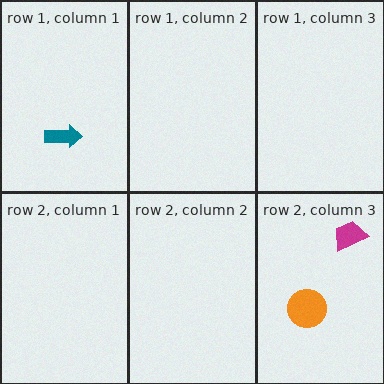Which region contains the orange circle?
The row 2, column 3 region.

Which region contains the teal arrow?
The row 1, column 1 region.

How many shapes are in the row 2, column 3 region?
2.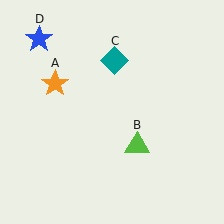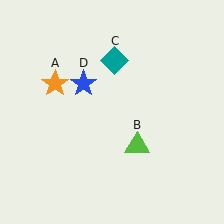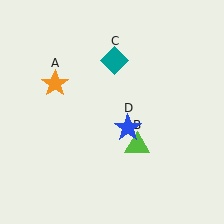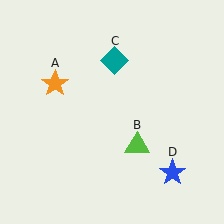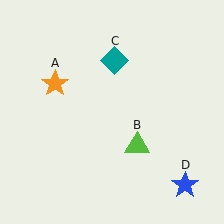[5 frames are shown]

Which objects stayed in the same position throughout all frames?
Orange star (object A) and lime triangle (object B) and teal diamond (object C) remained stationary.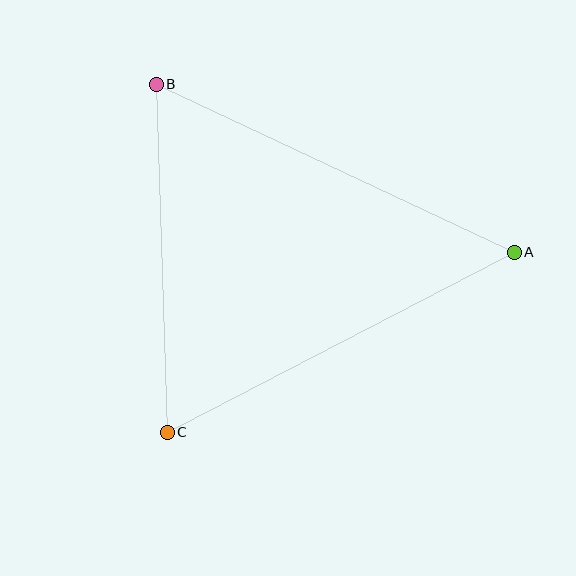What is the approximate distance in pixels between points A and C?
The distance between A and C is approximately 391 pixels.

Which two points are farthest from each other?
Points A and B are farthest from each other.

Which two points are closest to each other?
Points B and C are closest to each other.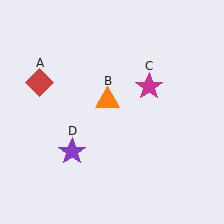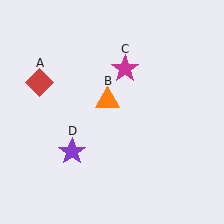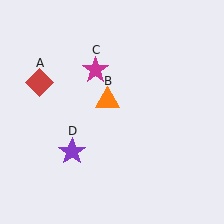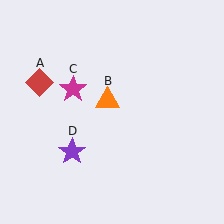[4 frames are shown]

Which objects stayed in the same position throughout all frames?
Red diamond (object A) and orange triangle (object B) and purple star (object D) remained stationary.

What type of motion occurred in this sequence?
The magenta star (object C) rotated counterclockwise around the center of the scene.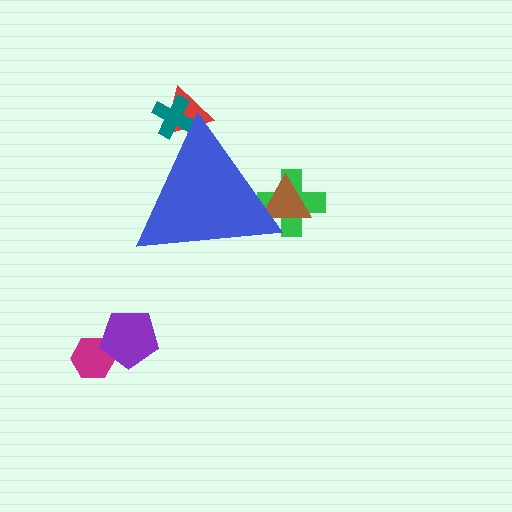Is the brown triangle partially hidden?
Yes, the brown triangle is partially hidden behind the blue triangle.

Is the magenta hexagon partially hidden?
No, the magenta hexagon is fully visible.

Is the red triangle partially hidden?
Yes, the red triangle is partially hidden behind the blue triangle.